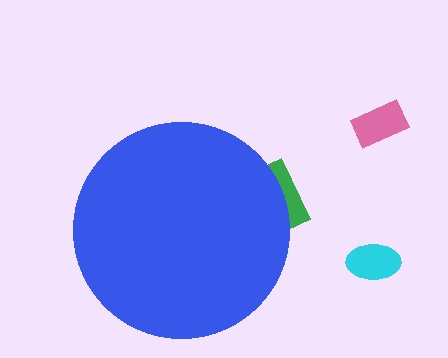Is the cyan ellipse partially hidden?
No, the cyan ellipse is fully visible.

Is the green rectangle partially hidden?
Yes, the green rectangle is partially hidden behind the blue circle.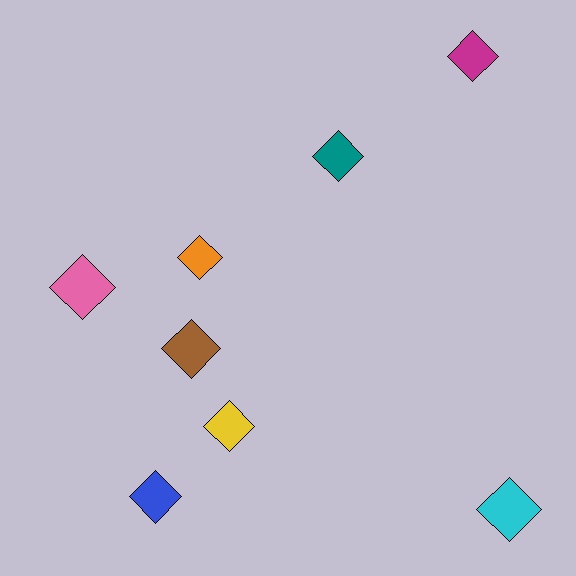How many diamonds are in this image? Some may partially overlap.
There are 8 diamonds.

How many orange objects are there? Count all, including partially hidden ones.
There is 1 orange object.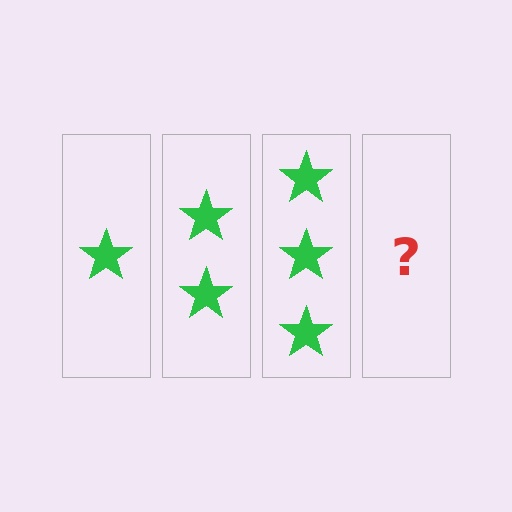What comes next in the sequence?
The next element should be 4 stars.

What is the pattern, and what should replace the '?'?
The pattern is that each step adds one more star. The '?' should be 4 stars.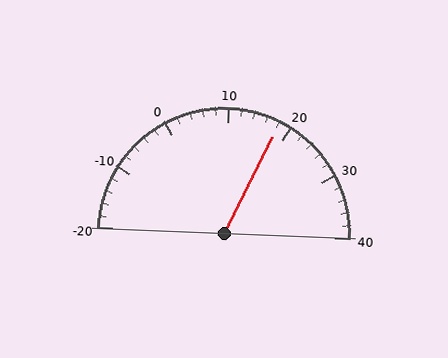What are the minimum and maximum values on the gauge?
The gauge ranges from -20 to 40.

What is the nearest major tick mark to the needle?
The nearest major tick mark is 20.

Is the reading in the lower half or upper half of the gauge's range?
The reading is in the upper half of the range (-20 to 40).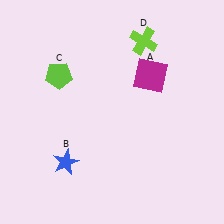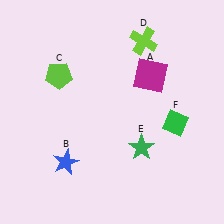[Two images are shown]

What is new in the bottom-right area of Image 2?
A green star (E) was added in the bottom-right area of Image 2.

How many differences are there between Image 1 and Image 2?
There are 2 differences between the two images.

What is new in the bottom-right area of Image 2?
A green diamond (F) was added in the bottom-right area of Image 2.